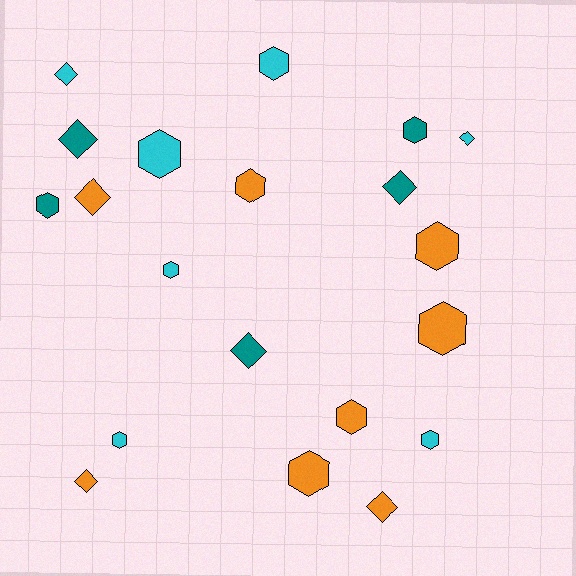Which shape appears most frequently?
Hexagon, with 12 objects.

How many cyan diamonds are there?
There are 2 cyan diamonds.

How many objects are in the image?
There are 20 objects.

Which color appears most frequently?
Orange, with 8 objects.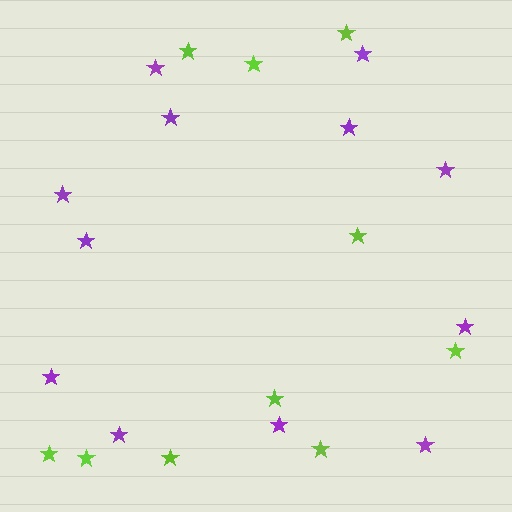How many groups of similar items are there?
There are 2 groups: one group of lime stars (10) and one group of purple stars (12).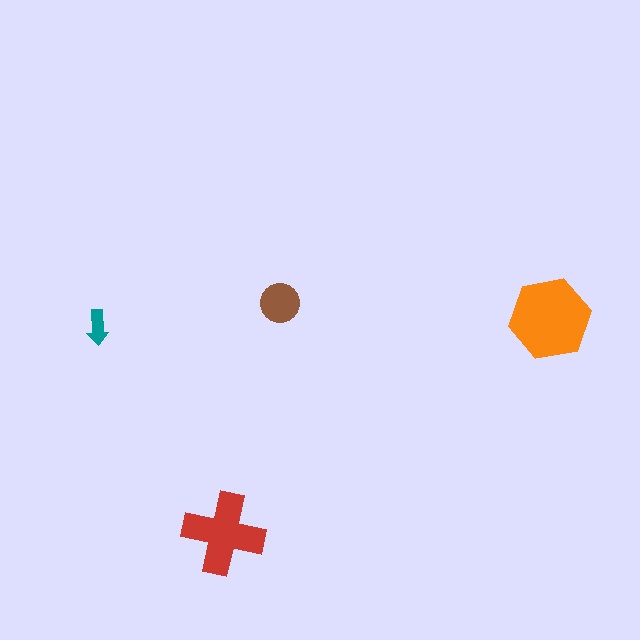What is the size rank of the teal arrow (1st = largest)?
4th.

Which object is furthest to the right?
The orange hexagon is rightmost.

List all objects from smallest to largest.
The teal arrow, the brown circle, the red cross, the orange hexagon.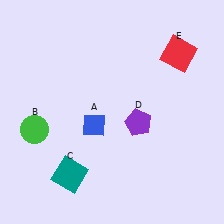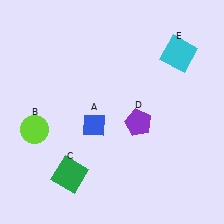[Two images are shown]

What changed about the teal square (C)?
In Image 1, C is teal. In Image 2, it changed to green.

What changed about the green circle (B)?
In Image 1, B is green. In Image 2, it changed to lime.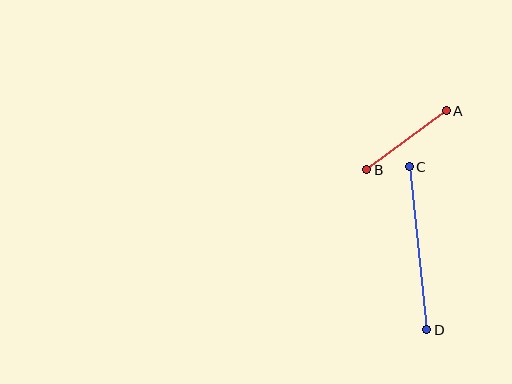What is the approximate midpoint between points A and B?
The midpoint is at approximately (406, 140) pixels.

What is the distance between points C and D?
The distance is approximately 164 pixels.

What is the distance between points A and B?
The distance is approximately 99 pixels.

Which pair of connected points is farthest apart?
Points C and D are farthest apart.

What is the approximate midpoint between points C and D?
The midpoint is at approximately (418, 248) pixels.